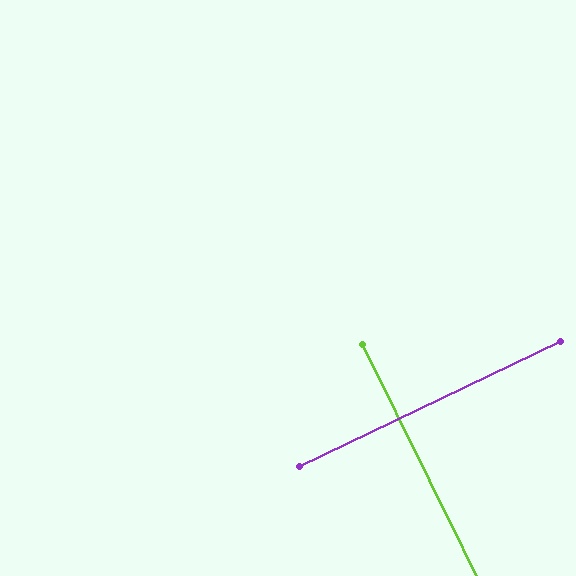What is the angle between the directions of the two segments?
Approximately 89 degrees.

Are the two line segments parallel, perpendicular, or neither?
Perpendicular — they meet at approximately 89°.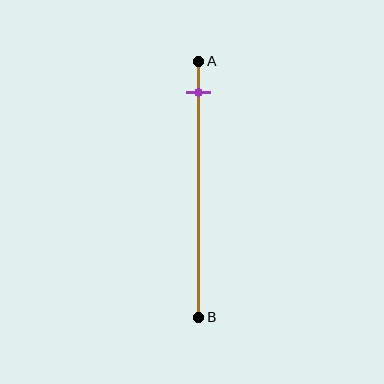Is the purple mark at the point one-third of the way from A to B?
No, the mark is at about 10% from A, not at the 33% one-third point.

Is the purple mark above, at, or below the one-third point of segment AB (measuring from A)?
The purple mark is above the one-third point of segment AB.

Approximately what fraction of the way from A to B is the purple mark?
The purple mark is approximately 10% of the way from A to B.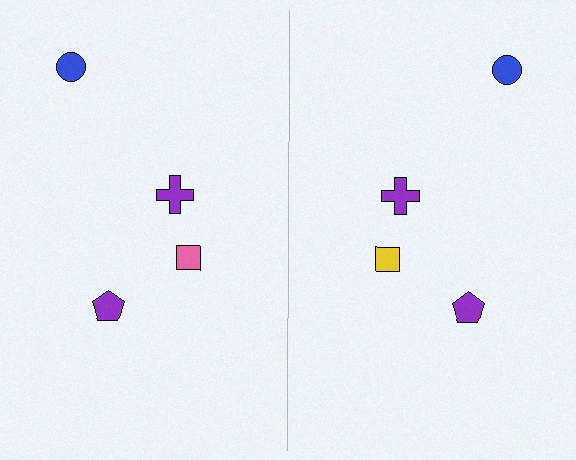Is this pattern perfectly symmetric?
No, the pattern is not perfectly symmetric. The yellow square on the right side breaks the symmetry — its mirror counterpart is pink.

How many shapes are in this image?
There are 8 shapes in this image.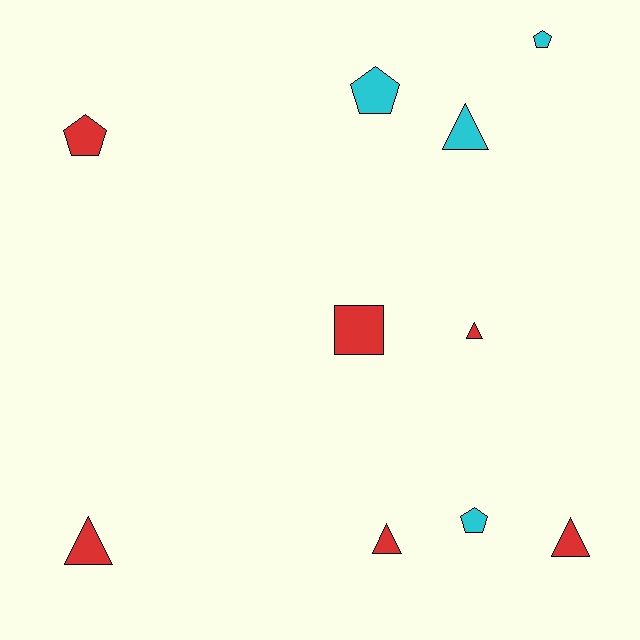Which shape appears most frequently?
Triangle, with 5 objects.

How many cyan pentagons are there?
There are 3 cyan pentagons.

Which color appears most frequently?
Red, with 6 objects.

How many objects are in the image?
There are 10 objects.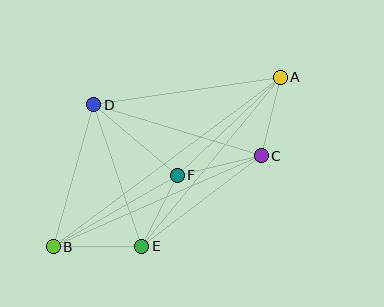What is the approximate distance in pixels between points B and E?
The distance between B and E is approximately 88 pixels.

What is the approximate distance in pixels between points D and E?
The distance between D and E is approximately 149 pixels.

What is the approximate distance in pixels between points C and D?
The distance between C and D is approximately 175 pixels.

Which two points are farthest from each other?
Points A and B are farthest from each other.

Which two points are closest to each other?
Points E and F are closest to each other.